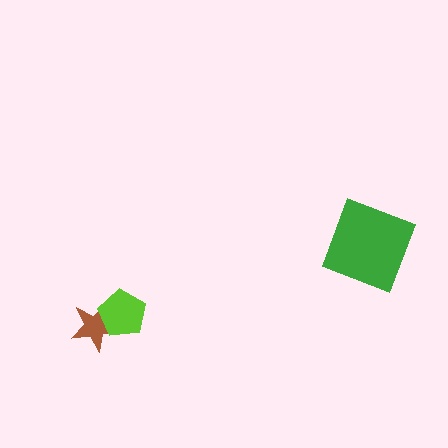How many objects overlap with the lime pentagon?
1 object overlaps with the lime pentagon.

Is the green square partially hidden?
No, no other shape covers it.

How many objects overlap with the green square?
0 objects overlap with the green square.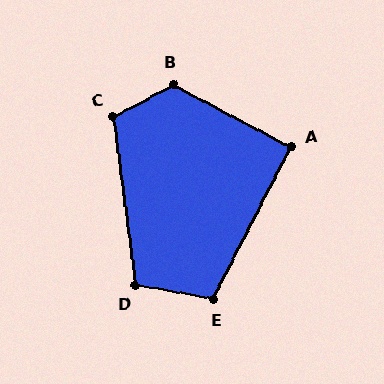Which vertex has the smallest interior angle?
A, at approximately 91 degrees.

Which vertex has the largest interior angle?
B, at approximately 124 degrees.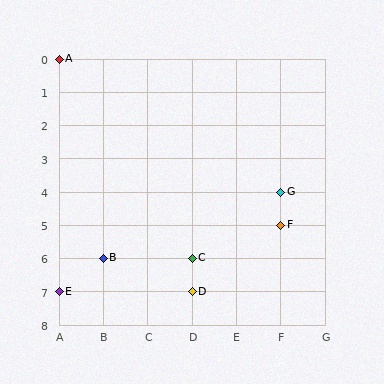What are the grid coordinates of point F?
Point F is at grid coordinates (F, 5).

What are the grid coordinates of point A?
Point A is at grid coordinates (A, 0).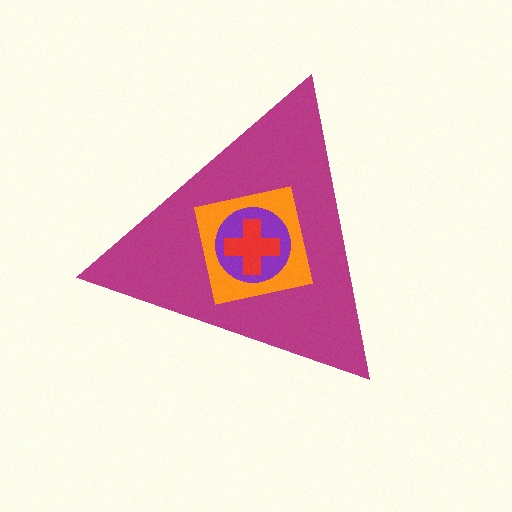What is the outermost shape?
The magenta triangle.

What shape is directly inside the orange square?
The purple circle.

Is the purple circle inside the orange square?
Yes.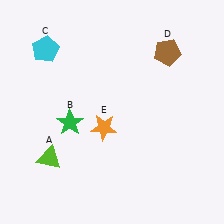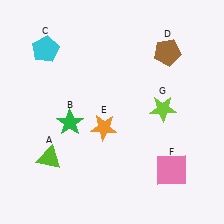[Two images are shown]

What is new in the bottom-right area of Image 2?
A pink square (F) was added in the bottom-right area of Image 2.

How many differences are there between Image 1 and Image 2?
There are 2 differences between the two images.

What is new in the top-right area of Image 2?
A lime star (G) was added in the top-right area of Image 2.